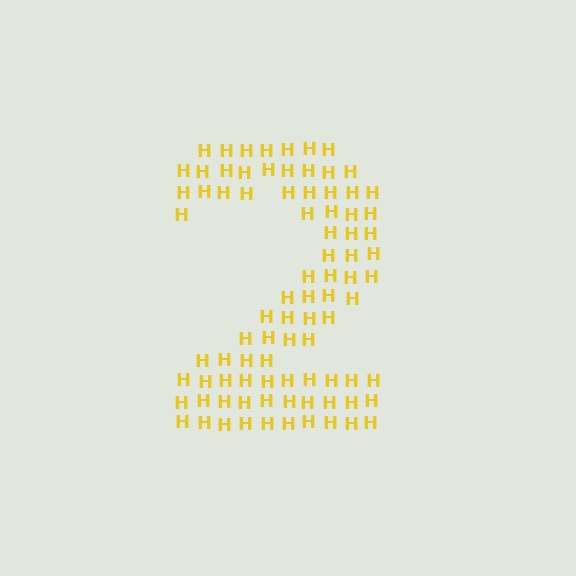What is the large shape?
The large shape is the digit 2.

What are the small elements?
The small elements are letter H's.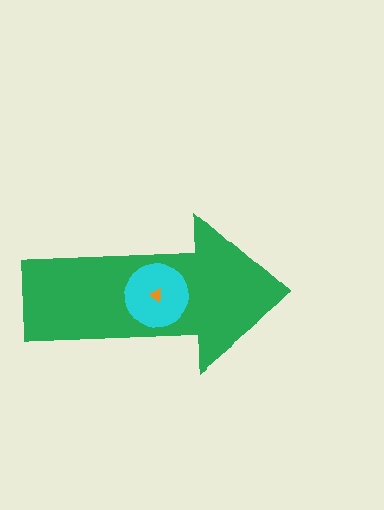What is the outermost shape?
The green arrow.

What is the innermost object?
The orange triangle.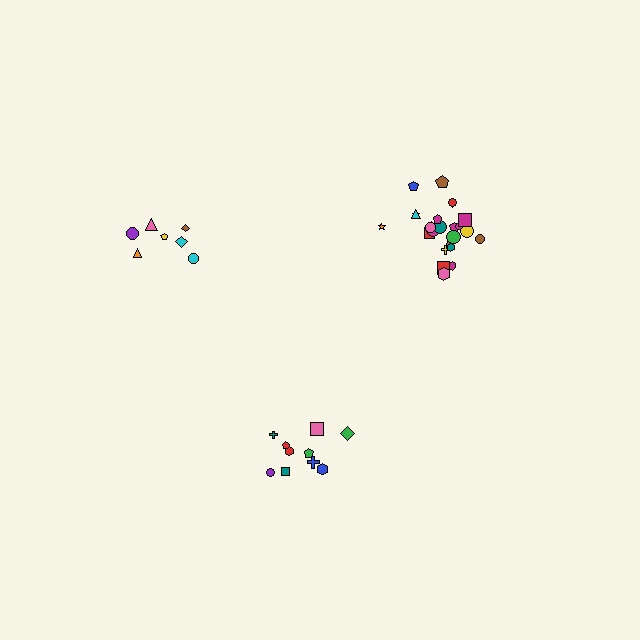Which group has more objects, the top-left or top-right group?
The top-right group.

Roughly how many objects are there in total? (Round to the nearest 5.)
Roughly 40 objects in total.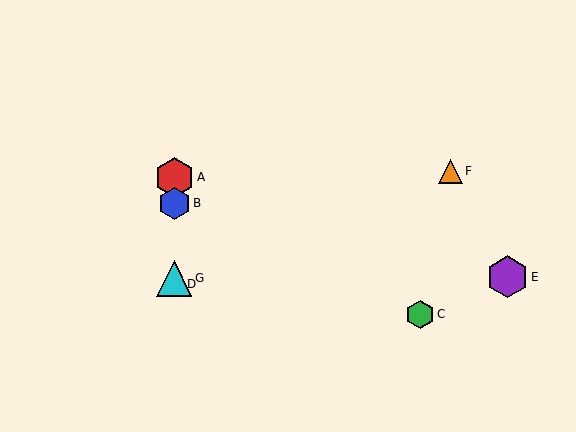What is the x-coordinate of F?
Object F is at x≈450.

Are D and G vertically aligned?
Yes, both are at x≈174.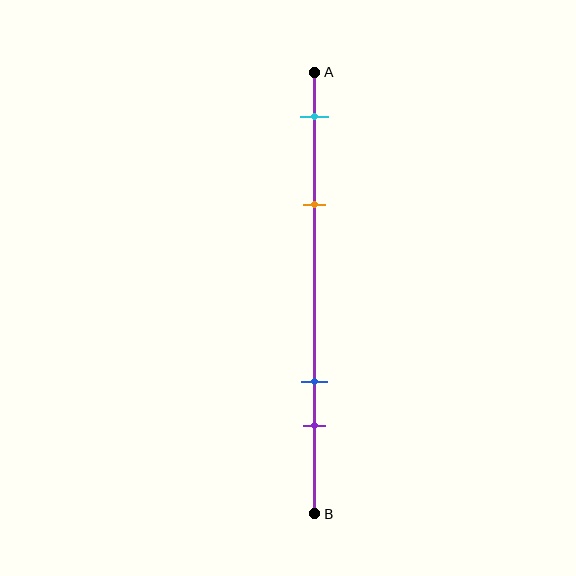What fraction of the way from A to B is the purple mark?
The purple mark is approximately 80% (0.8) of the way from A to B.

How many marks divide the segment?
There are 4 marks dividing the segment.